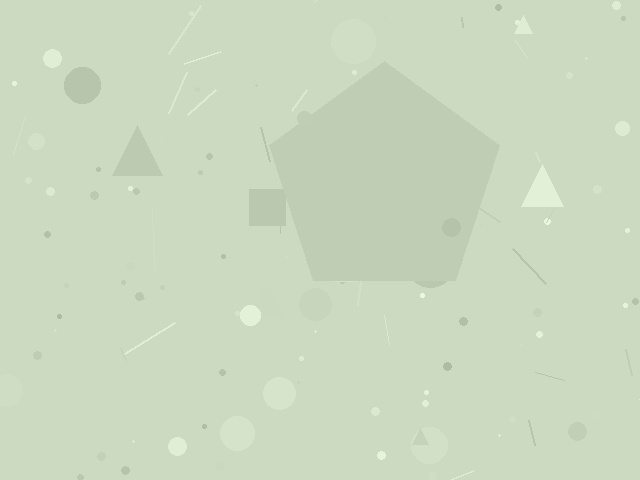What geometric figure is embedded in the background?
A pentagon is embedded in the background.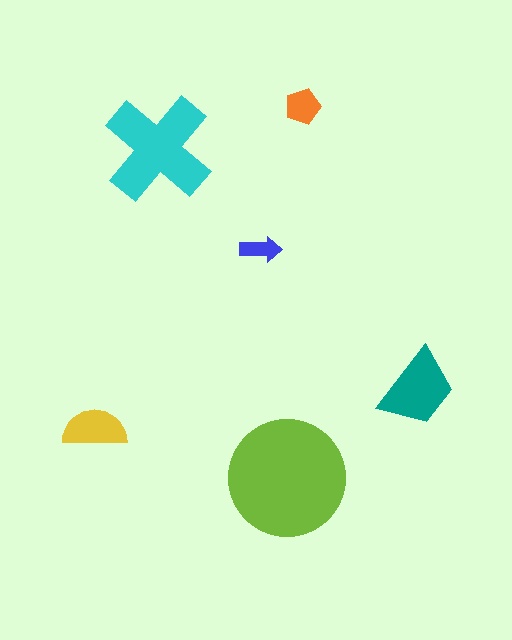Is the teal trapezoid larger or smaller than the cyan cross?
Smaller.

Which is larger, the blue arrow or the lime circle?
The lime circle.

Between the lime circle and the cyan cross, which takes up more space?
The lime circle.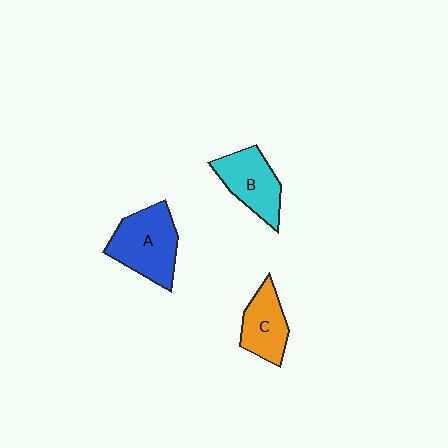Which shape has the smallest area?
Shape C (orange).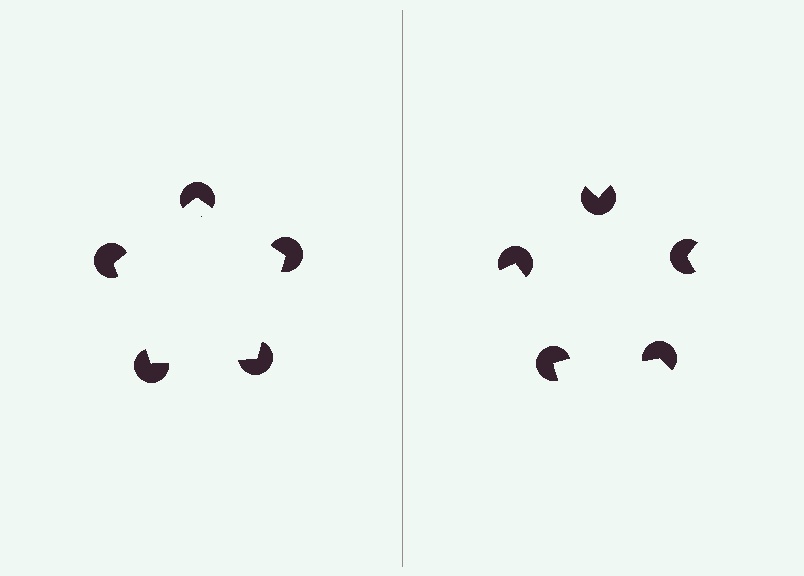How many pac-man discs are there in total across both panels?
10 — 5 on each side.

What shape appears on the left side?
An illusory pentagon.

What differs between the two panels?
The pac-man discs are positioned identically on both sides; only the wedge orientations differ. On the left they align to a pentagon; on the right they are misaligned.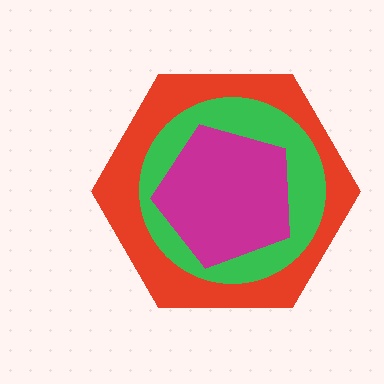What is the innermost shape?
The magenta pentagon.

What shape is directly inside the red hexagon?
The green circle.